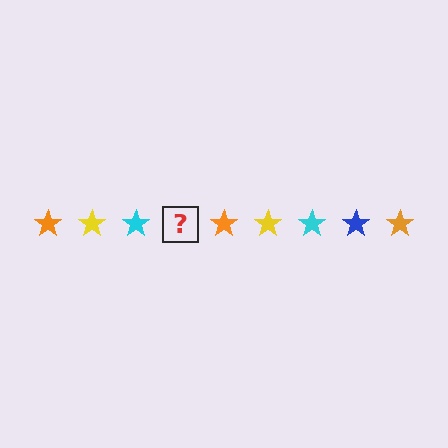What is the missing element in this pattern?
The missing element is a blue star.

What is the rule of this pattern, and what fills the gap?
The rule is that the pattern cycles through orange, yellow, cyan, blue stars. The gap should be filled with a blue star.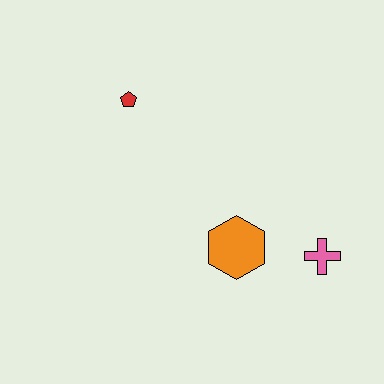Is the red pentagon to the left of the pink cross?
Yes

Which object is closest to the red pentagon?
The orange hexagon is closest to the red pentagon.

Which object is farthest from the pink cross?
The red pentagon is farthest from the pink cross.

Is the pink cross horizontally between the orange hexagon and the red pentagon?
No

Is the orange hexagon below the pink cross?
No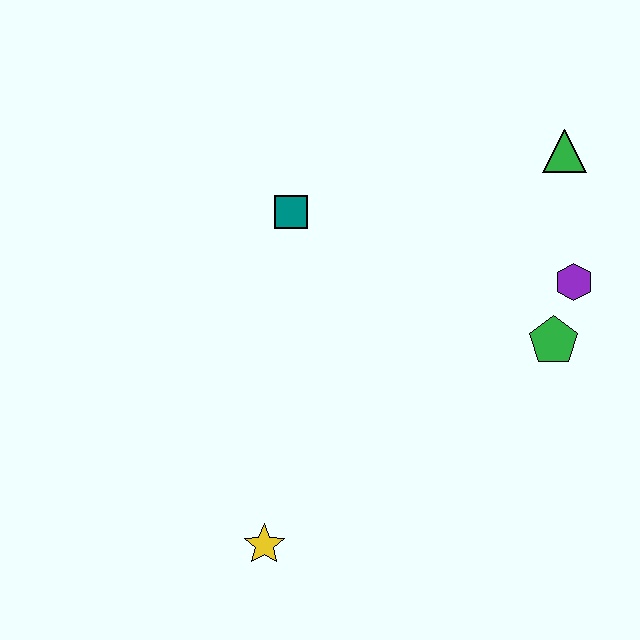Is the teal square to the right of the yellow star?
Yes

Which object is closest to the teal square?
The green triangle is closest to the teal square.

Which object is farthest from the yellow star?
The green triangle is farthest from the yellow star.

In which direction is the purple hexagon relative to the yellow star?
The purple hexagon is to the right of the yellow star.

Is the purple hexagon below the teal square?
Yes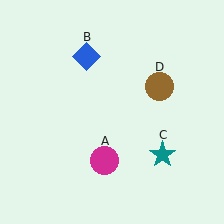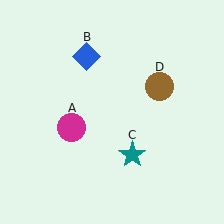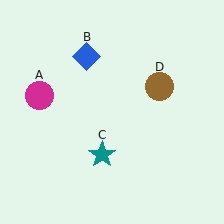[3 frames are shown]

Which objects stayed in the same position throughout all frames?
Blue diamond (object B) and brown circle (object D) remained stationary.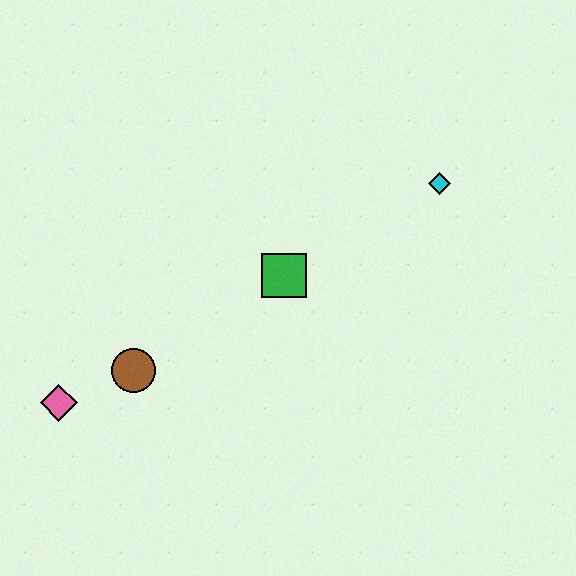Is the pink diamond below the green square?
Yes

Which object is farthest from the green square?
The pink diamond is farthest from the green square.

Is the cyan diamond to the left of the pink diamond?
No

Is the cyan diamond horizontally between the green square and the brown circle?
No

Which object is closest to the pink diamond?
The brown circle is closest to the pink diamond.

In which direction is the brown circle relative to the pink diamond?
The brown circle is to the right of the pink diamond.